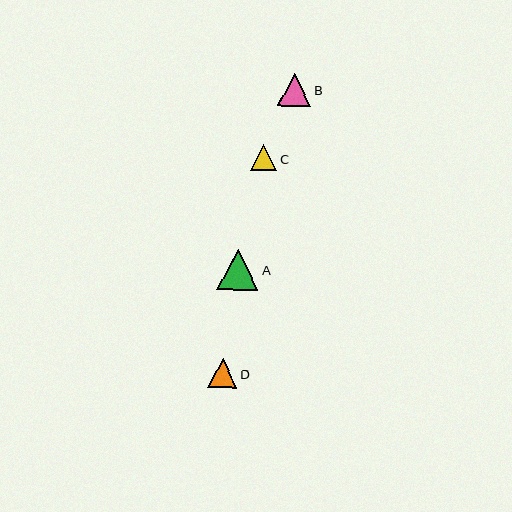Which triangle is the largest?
Triangle A is the largest with a size of approximately 41 pixels.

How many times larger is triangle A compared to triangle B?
Triangle A is approximately 1.3 times the size of triangle B.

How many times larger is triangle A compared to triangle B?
Triangle A is approximately 1.3 times the size of triangle B.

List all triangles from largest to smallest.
From largest to smallest: A, B, D, C.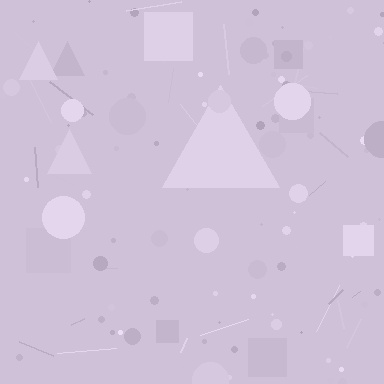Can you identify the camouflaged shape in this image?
The camouflaged shape is a triangle.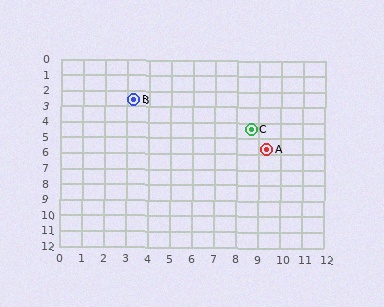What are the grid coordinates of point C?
Point C is at approximately (8.7, 4.4).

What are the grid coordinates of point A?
Point A is at approximately (9.4, 5.7).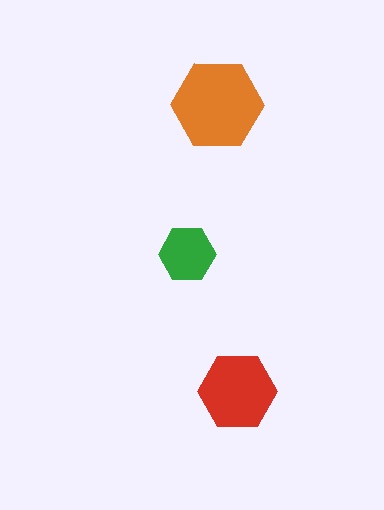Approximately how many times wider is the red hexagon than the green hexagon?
About 1.5 times wider.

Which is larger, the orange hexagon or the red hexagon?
The orange one.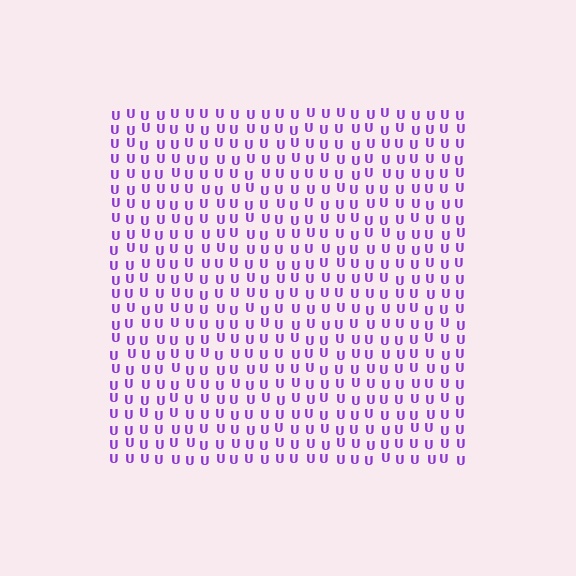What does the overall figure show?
The overall figure shows a square.